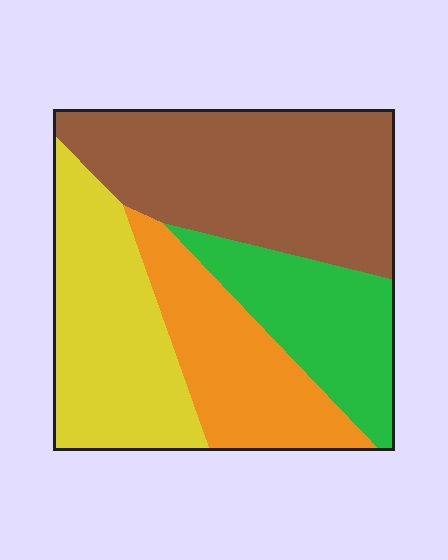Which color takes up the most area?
Brown, at roughly 35%.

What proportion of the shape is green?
Green takes up about one fifth (1/5) of the shape.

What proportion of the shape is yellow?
Yellow takes up between a quarter and a half of the shape.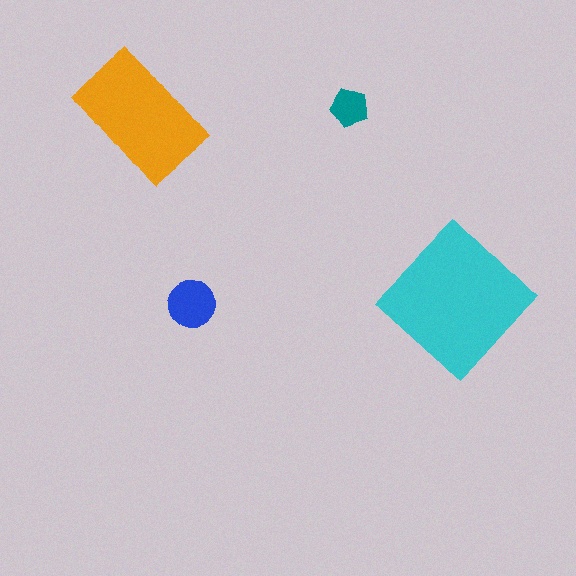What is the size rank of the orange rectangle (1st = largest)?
2nd.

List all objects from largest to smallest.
The cyan diamond, the orange rectangle, the blue circle, the teal pentagon.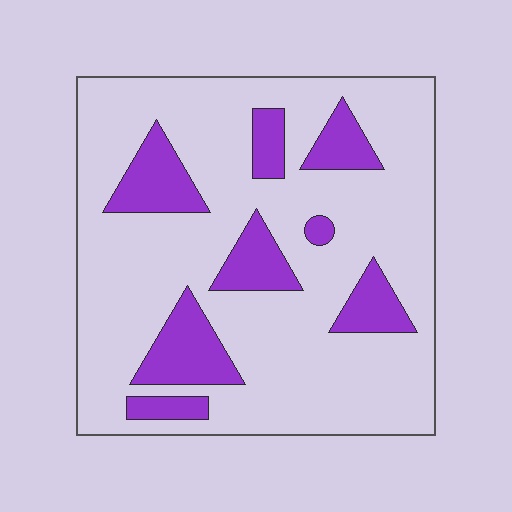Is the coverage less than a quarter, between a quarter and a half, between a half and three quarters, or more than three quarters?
Less than a quarter.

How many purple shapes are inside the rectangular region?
8.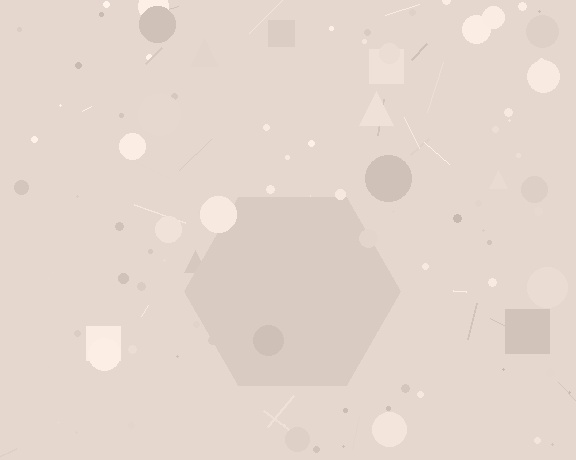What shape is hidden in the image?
A hexagon is hidden in the image.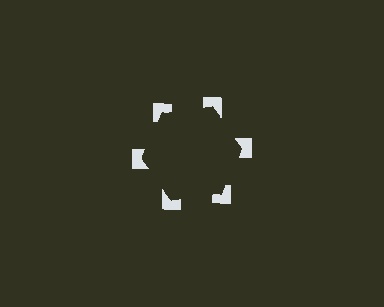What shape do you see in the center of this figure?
An illusory hexagon — its edges are inferred from the aligned wedge cuts in the notched squares, not physically drawn.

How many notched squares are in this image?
There are 6 — one at each vertex of the illusory hexagon.